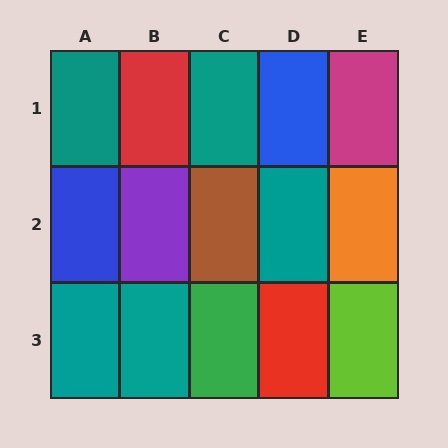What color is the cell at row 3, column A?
Teal.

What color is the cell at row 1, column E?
Magenta.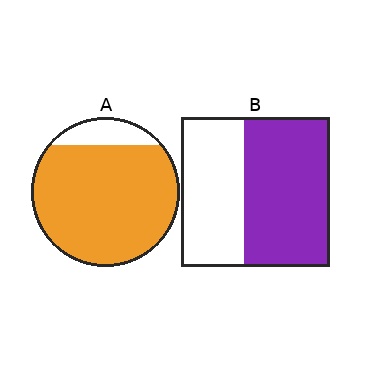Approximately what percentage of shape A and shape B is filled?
A is approximately 85% and B is approximately 60%.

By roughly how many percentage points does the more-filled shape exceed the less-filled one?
By roughly 30 percentage points (A over B).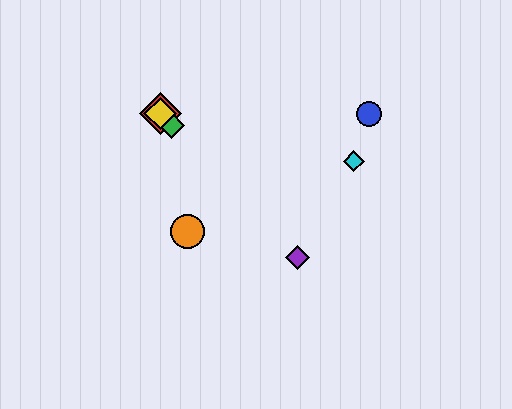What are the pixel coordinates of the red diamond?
The red diamond is at (160, 113).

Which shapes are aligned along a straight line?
The red diamond, the green diamond, the yellow diamond, the purple diamond are aligned along a straight line.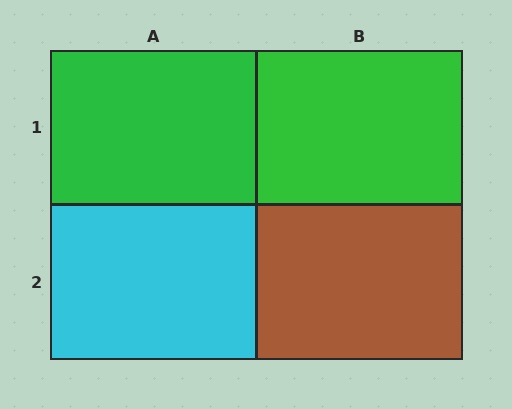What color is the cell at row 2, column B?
Brown.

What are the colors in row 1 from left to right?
Green, green.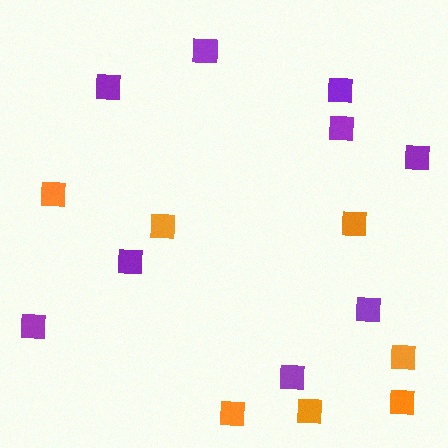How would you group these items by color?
There are 2 groups: one group of orange squares (7) and one group of purple squares (9).